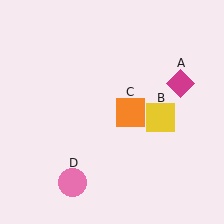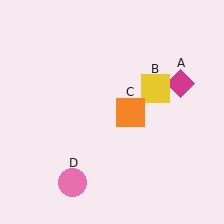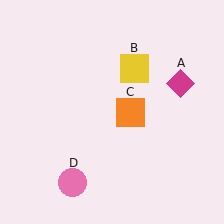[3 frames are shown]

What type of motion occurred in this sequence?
The yellow square (object B) rotated counterclockwise around the center of the scene.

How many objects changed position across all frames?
1 object changed position: yellow square (object B).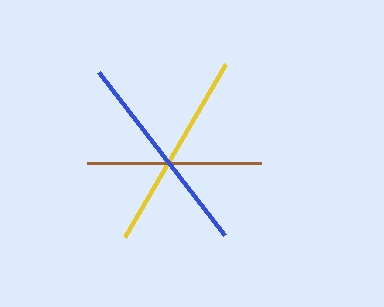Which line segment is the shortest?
The brown line is the shortest at approximately 173 pixels.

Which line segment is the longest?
The blue line is the longest at approximately 205 pixels.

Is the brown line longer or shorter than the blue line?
The blue line is longer than the brown line.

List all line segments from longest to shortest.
From longest to shortest: blue, yellow, brown.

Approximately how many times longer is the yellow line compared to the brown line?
The yellow line is approximately 1.2 times the length of the brown line.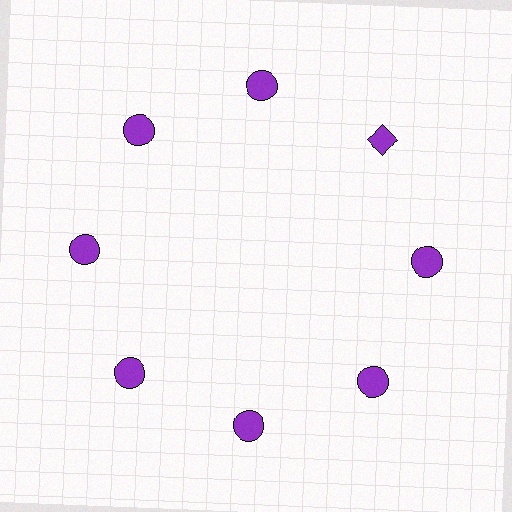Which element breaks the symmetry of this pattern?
The purple diamond at roughly the 2 o'clock position breaks the symmetry. All other shapes are purple circles.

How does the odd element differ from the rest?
It has a different shape: diamond instead of circle.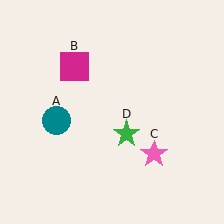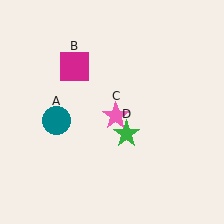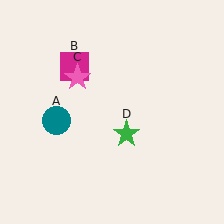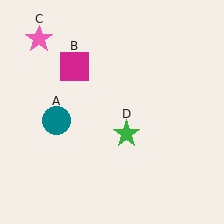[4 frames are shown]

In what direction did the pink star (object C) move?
The pink star (object C) moved up and to the left.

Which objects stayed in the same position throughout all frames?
Teal circle (object A) and magenta square (object B) and green star (object D) remained stationary.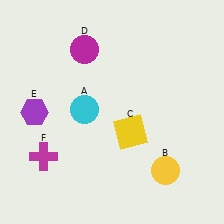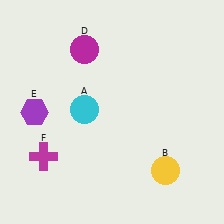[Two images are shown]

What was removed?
The yellow square (C) was removed in Image 2.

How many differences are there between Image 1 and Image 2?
There is 1 difference between the two images.